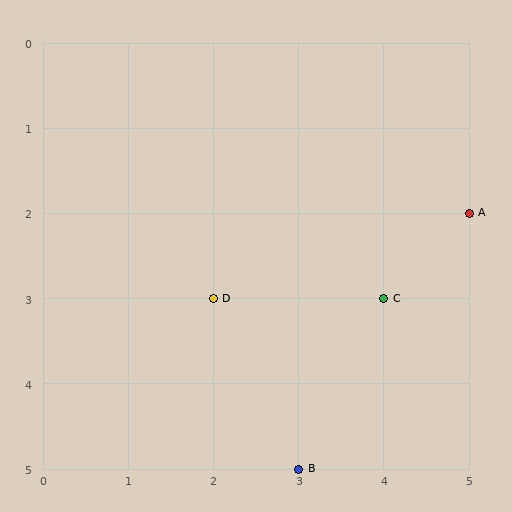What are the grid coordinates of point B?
Point B is at grid coordinates (3, 5).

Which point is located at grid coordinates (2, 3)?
Point D is at (2, 3).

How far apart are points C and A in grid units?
Points C and A are 1 column and 1 row apart (about 1.4 grid units diagonally).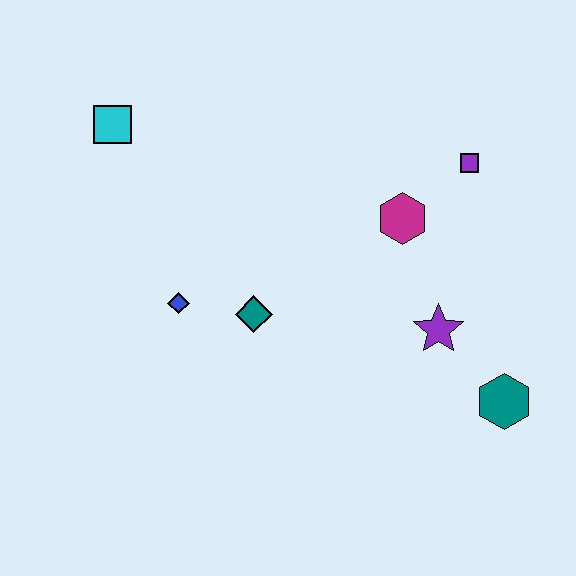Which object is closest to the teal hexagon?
The purple star is closest to the teal hexagon.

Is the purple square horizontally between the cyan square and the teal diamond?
No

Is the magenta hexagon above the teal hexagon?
Yes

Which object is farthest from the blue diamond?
The teal hexagon is farthest from the blue diamond.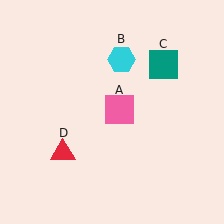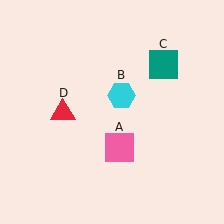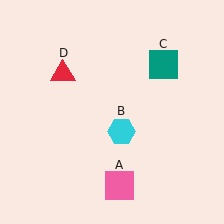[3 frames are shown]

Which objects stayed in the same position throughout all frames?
Teal square (object C) remained stationary.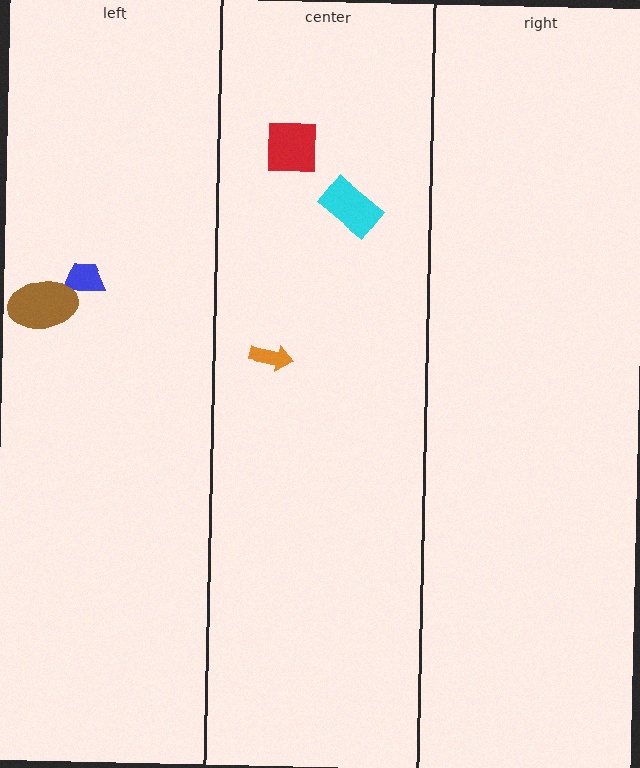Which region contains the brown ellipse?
The left region.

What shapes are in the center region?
The red square, the orange arrow, the cyan rectangle.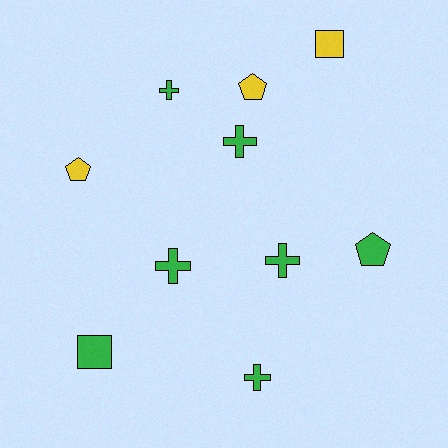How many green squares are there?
There is 1 green square.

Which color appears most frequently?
Green, with 7 objects.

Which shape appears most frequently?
Cross, with 5 objects.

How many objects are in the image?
There are 10 objects.